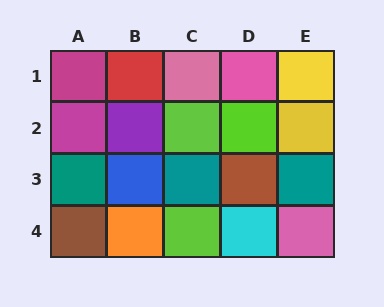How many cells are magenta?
2 cells are magenta.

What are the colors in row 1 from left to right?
Magenta, red, pink, pink, yellow.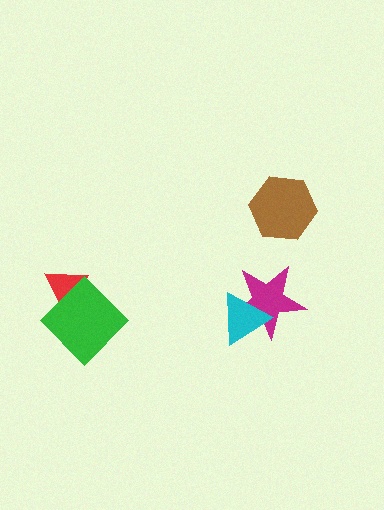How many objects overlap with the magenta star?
1 object overlaps with the magenta star.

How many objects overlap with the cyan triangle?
1 object overlaps with the cyan triangle.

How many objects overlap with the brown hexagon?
0 objects overlap with the brown hexagon.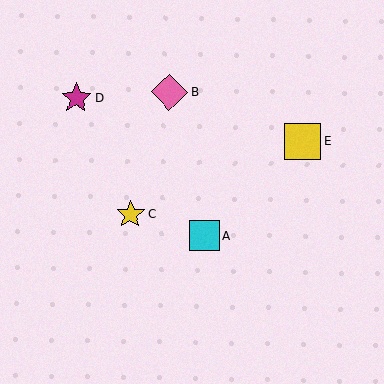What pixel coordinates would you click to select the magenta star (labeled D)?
Click at (76, 98) to select the magenta star D.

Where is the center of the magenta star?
The center of the magenta star is at (76, 98).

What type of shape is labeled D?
Shape D is a magenta star.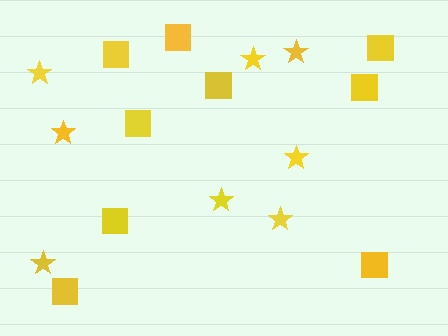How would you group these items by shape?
There are 2 groups: one group of stars (8) and one group of squares (9).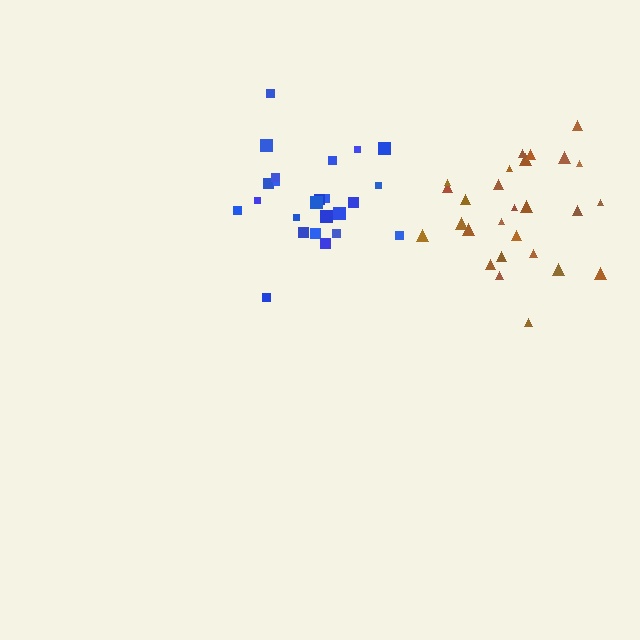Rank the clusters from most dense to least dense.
blue, brown.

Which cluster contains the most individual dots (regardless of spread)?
Brown (27).